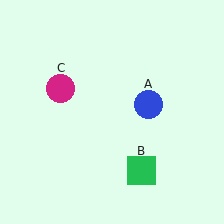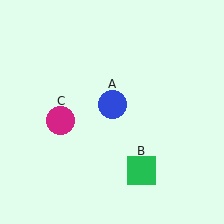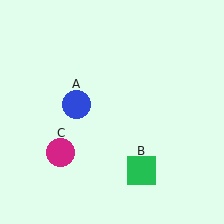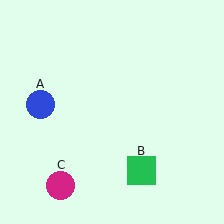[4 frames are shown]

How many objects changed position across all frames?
2 objects changed position: blue circle (object A), magenta circle (object C).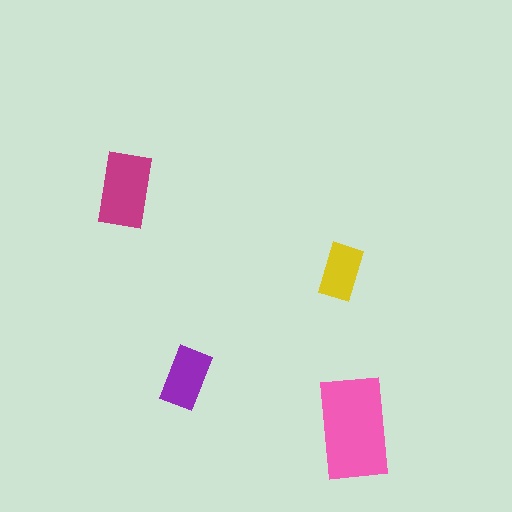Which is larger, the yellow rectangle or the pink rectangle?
The pink one.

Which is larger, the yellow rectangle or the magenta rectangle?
The magenta one.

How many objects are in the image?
There are 4 objects in the image.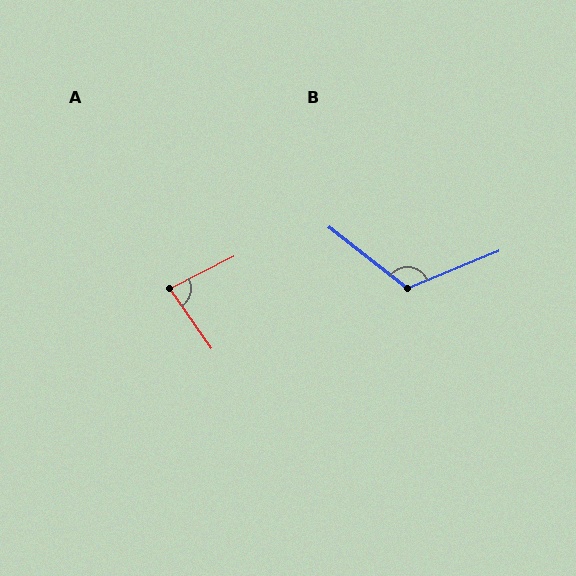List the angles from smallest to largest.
A (82°), B (119°).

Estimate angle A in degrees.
Approximately 82 degrees.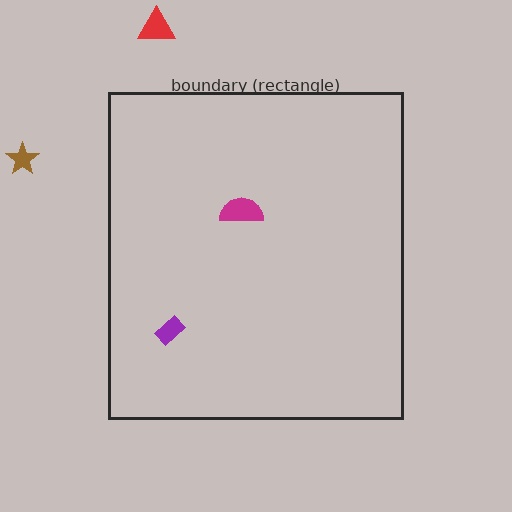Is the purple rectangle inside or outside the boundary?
Inside.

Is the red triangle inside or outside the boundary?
Outside.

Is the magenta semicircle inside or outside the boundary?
Inside.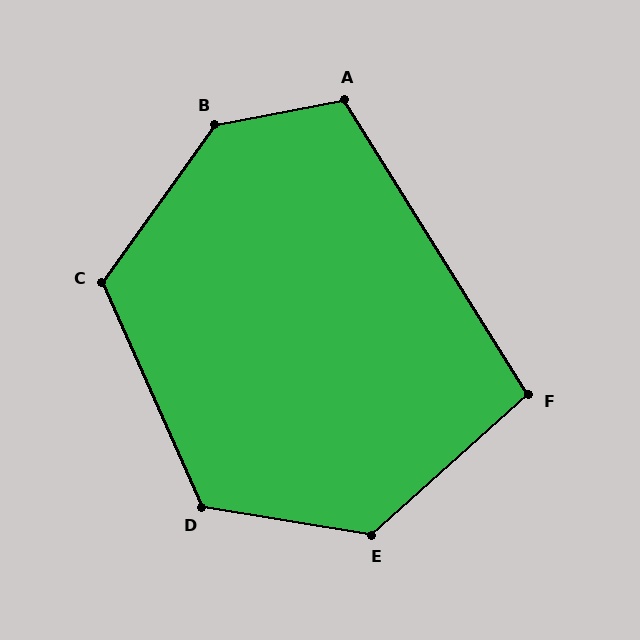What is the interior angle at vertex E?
Approximately 129 degrees (obtuse).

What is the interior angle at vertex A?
Approximately 111 degrees (obtuse).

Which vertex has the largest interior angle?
B, at approximately 137 degrees.